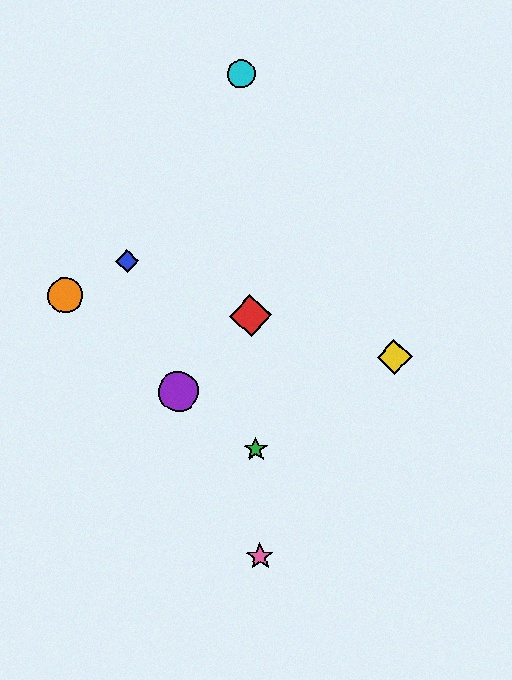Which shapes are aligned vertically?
The red diamond, the green star, the cyan circle, the pink star are aligned vertically.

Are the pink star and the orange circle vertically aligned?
No, the pink star is at x≈260 and the orange circle is at x≈65.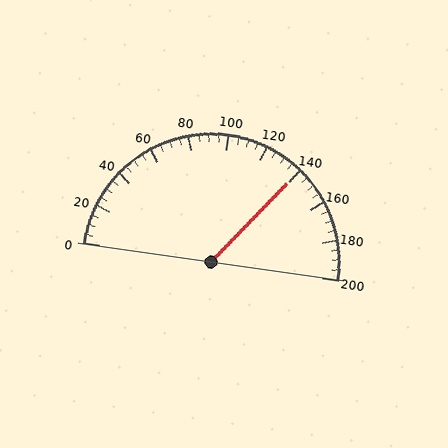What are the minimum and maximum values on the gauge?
The gauge ranges from 0 to 200.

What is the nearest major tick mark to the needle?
The nearest major tick mark is 140.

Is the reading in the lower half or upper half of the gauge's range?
The reading is in the upper half of the range (0 to 200).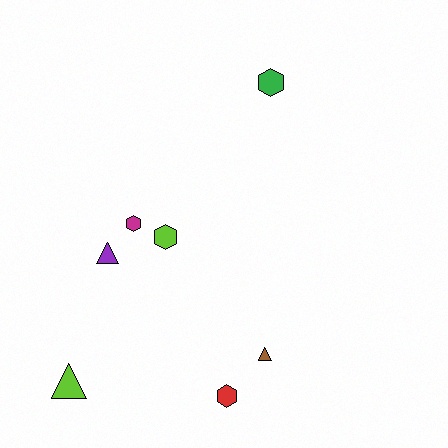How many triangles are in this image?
There are 3 triangles.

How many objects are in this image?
There are 7 objects.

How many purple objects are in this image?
There is 1 purple object.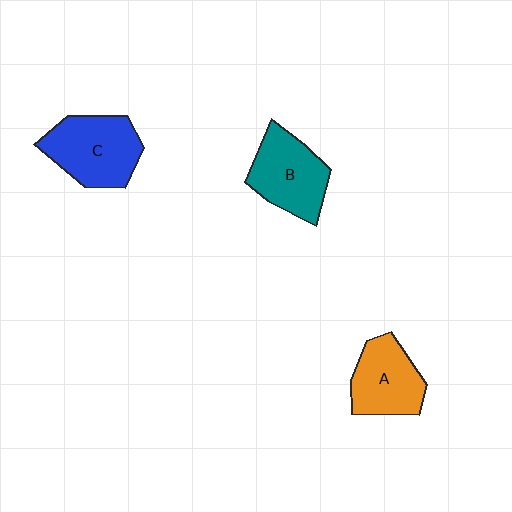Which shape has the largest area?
Shape C (blue).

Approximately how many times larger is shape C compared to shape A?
Approximately 1.2 times.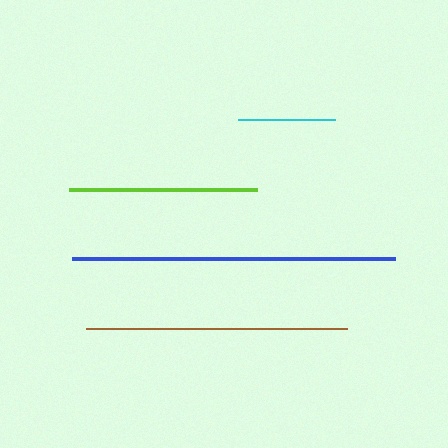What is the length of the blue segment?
The blue segment is approximately 324 pixels long.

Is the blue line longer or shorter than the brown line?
The blue line is longer than the brown line.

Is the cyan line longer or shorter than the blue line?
The blue line is longer than the cyan line.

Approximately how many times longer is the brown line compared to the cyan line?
The brown line is approximately 2.7 times the length of the cyan line.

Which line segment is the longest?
The blue line is the longest at approximately 324 pixels.